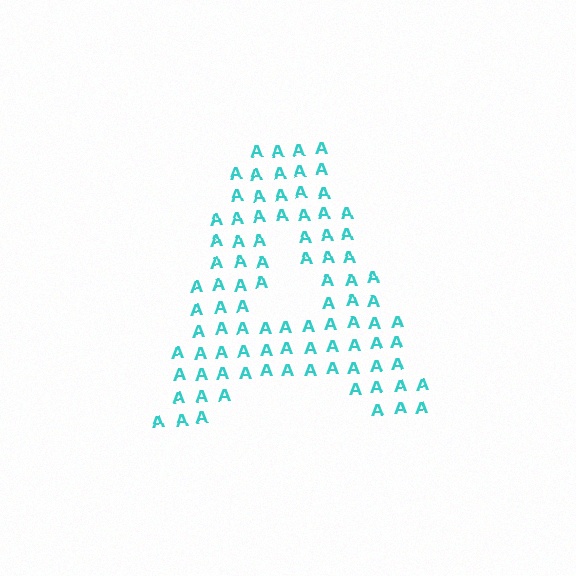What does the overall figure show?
The overall figure shows the letter A.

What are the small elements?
The small elements are letter A's.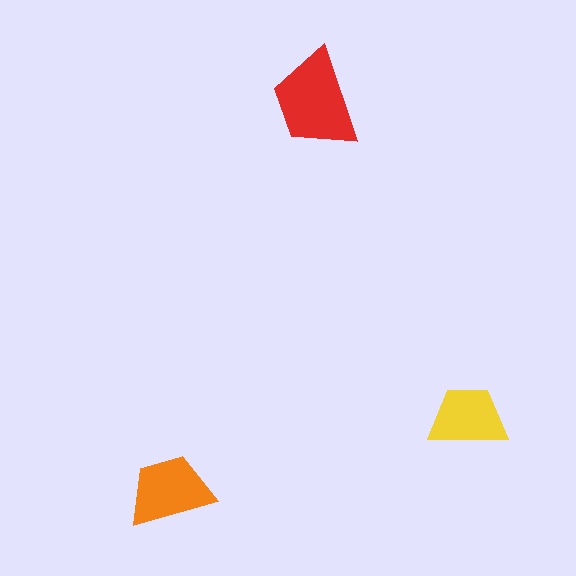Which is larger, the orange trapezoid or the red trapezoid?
The red one.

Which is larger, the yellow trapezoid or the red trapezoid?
The red one.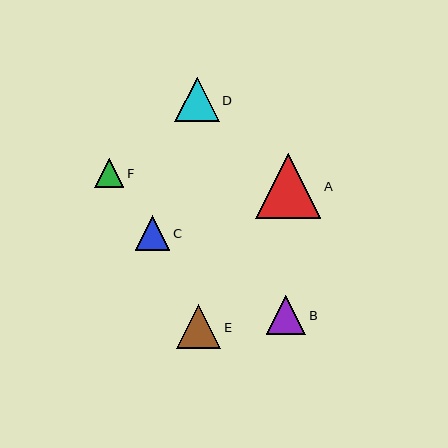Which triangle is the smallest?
Triangle F is the smallest with a size of approximately 29 pixels.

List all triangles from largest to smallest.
From largest to smallest: A, D, E, B, C, F.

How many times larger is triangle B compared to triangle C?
Triangle B is approximately 1.1 times the size of triangle C.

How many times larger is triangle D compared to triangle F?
Triangle D is approximately 1.5 times the size of triangle F.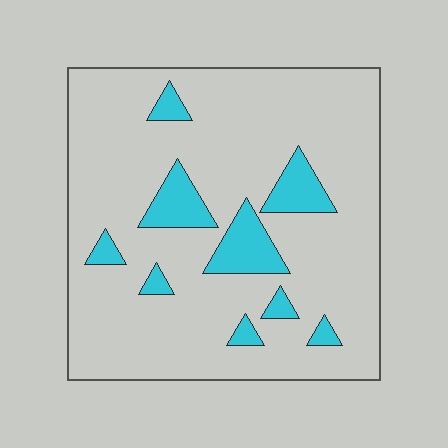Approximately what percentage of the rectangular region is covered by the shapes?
Approximately 15%.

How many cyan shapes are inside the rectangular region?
9.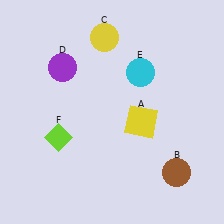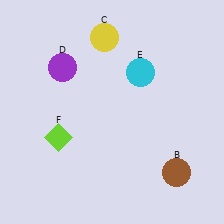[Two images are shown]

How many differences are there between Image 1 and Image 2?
There is 1 difference between the two images.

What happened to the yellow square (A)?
The yellow square (A) was removed in Image 2. It was in the bottom-right area of Image 1.